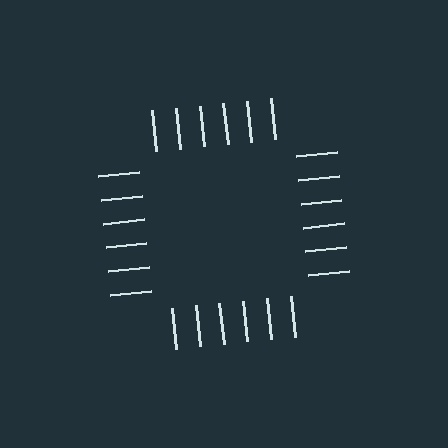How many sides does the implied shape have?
4 sides — the line-ends trace a square.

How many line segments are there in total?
24 — 6 along each of the 4 edges.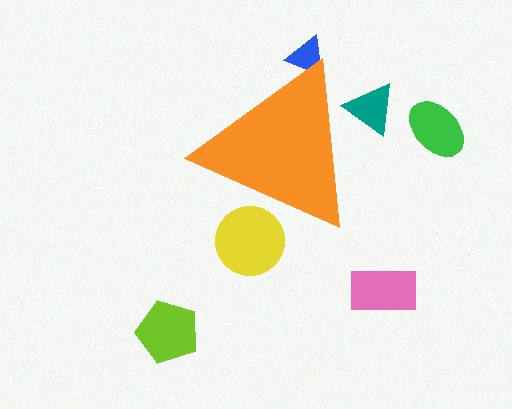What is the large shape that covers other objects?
An orange triangle.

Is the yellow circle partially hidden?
Yes, the yellow circle is partially hidden behind the orange triangle.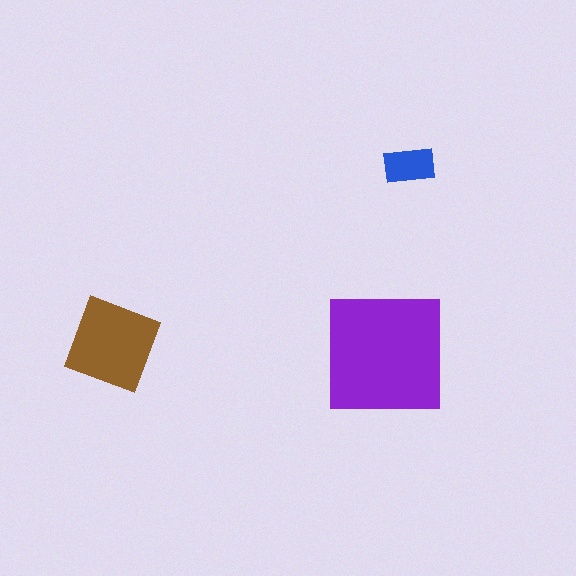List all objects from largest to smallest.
The purple square, the brown diamond, the blue rectangle.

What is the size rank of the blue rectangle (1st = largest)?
3rd.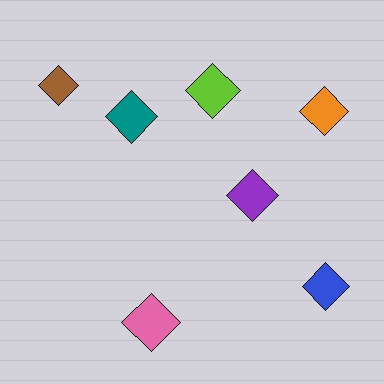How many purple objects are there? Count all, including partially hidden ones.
There is 1 purple object.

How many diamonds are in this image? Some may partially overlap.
There are 7 diamonds.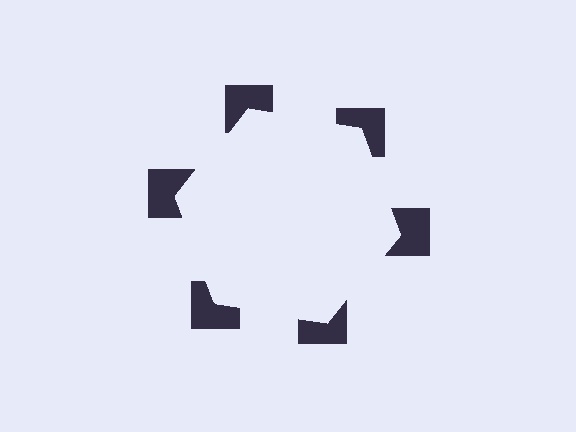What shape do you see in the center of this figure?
An illusory hexagon — its edges are inferred from the aligned wedge cuts in the notched squares, not physically drawn.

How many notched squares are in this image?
There are 6 — one at each vertex of the illusory hexagon.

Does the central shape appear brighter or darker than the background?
It typically appears slightly brighter than the background, even though no actual brightness change is drawn.